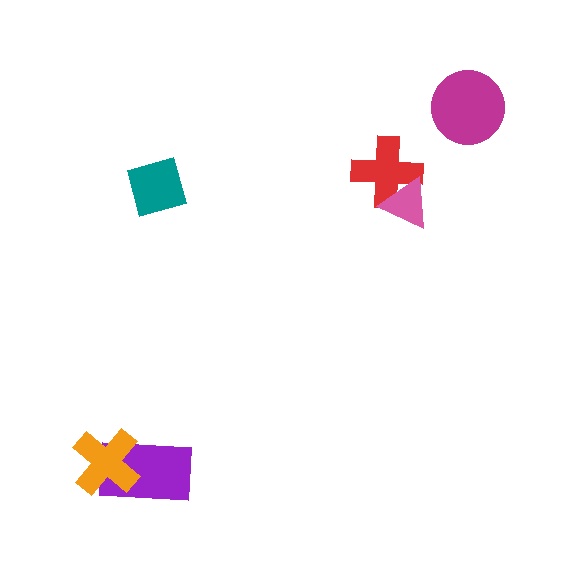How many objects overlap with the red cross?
1 object overlaps with the red cross.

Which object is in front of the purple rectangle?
The orange cross is in front of the purple rectangle.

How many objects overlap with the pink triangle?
1 object overlaps with the pink triangle.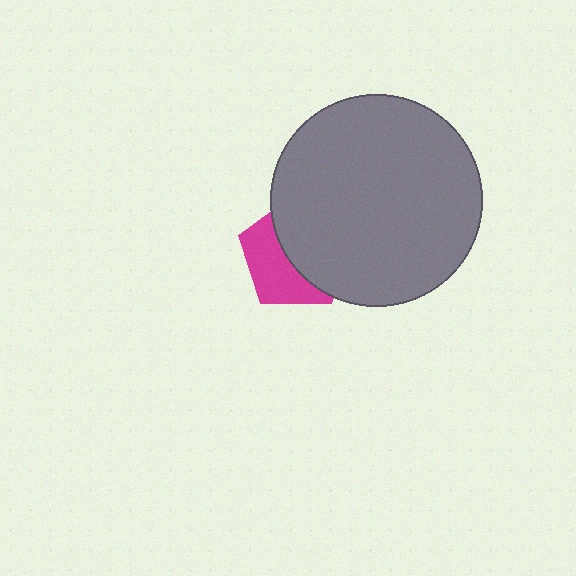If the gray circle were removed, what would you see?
You would see the complete magenta pentagon.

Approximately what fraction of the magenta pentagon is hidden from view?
Roughly 56% of the magenta pentagon is hidden behind the gray circle.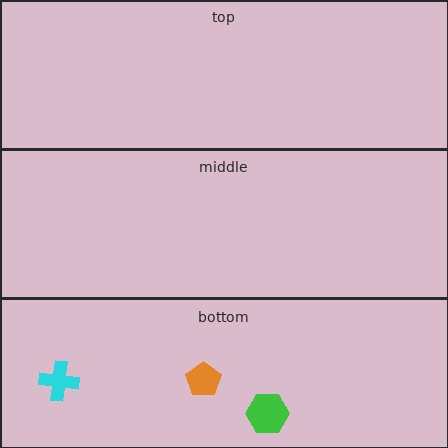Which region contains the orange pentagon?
The bottom region.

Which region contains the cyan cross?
The bottom region.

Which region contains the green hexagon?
The bottom region.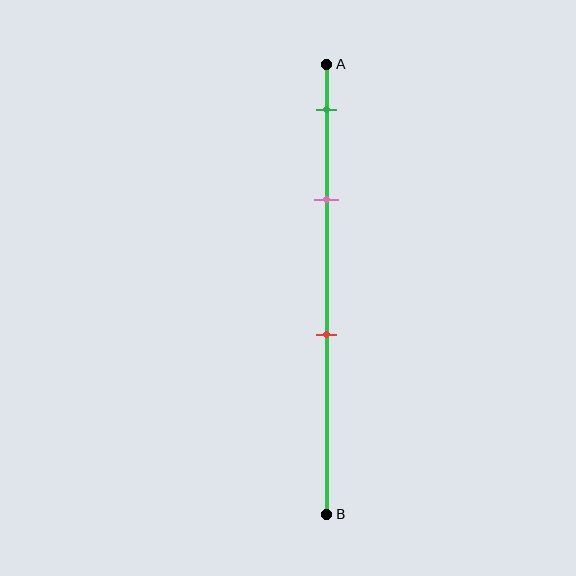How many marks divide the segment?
There are 3 marks dividing the segment.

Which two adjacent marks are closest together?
The green and pink marks are the closest adjacent pair.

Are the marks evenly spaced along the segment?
No, the marks are not evenly spaced.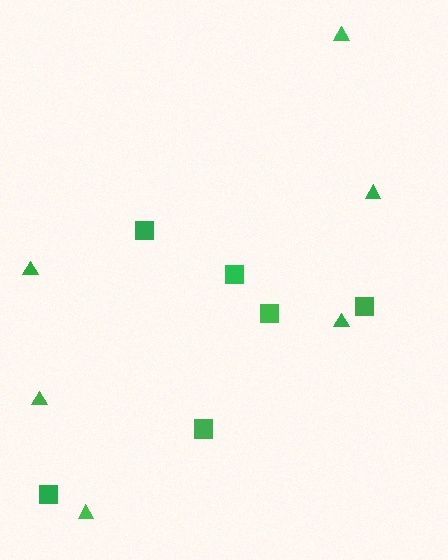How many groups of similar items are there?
There are 2 groups: one group of triangles (6) and one group of squares (6).